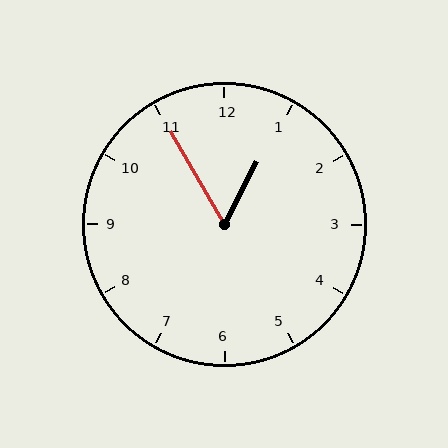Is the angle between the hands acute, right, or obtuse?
It is acute.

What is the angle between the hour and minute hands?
Approximately 58 degrees.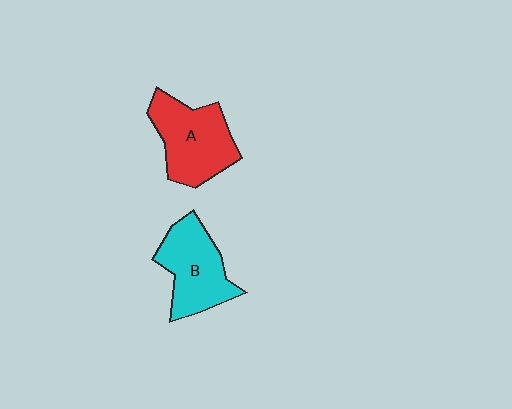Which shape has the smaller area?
Shape B (cyan).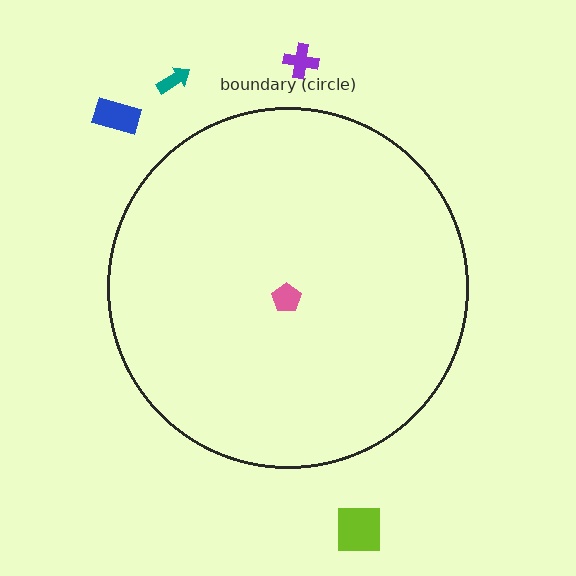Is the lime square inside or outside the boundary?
Outside.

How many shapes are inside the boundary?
1 inside, 4 outside.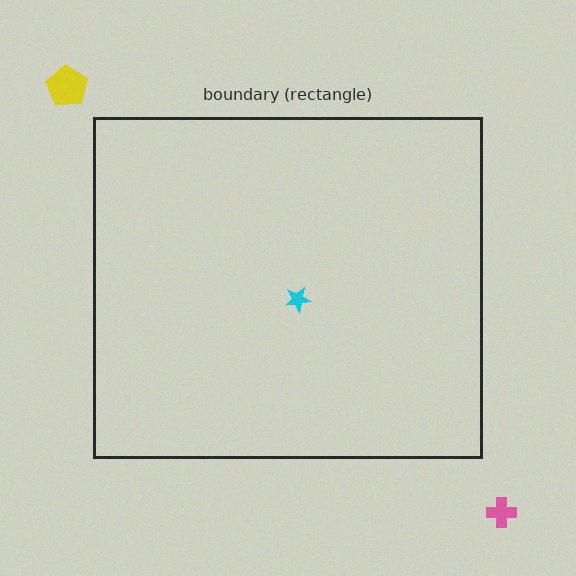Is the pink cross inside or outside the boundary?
Outside.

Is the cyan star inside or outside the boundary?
Inside.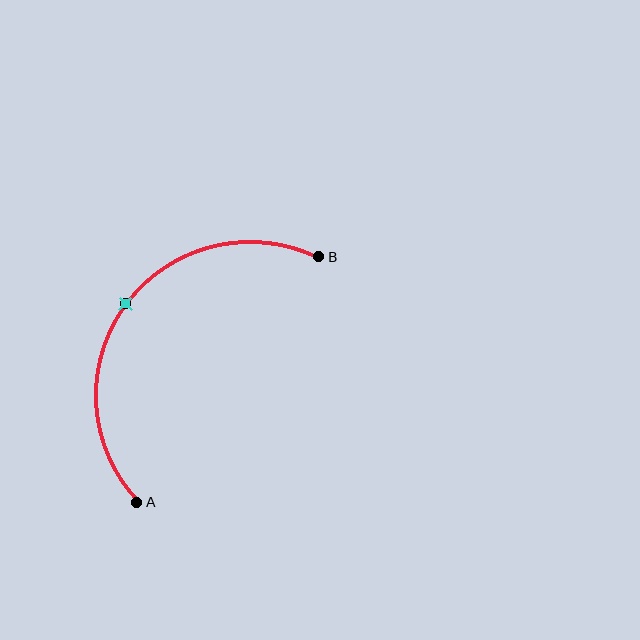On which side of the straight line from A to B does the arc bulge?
The arc bulges above and to the left of the straight line connecting A and B.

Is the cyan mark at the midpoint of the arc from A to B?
Yes. The cyan mark lies on the arc at equal arc-length from both A and B — it is the arc midpoint.